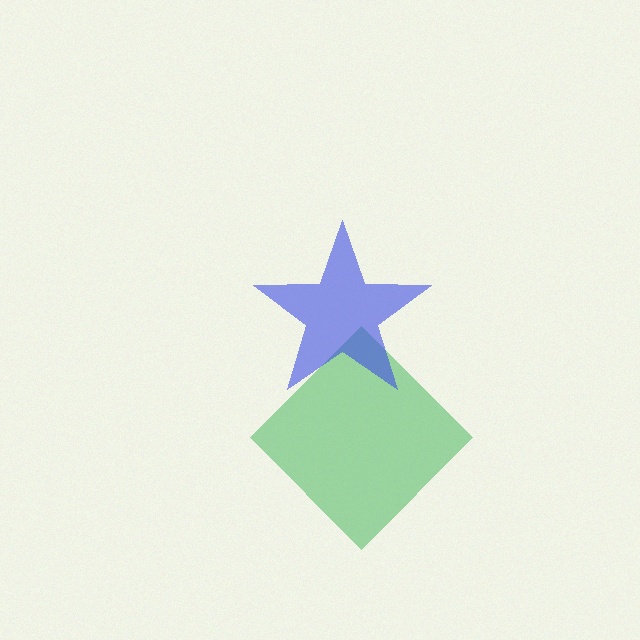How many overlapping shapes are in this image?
There are 2 overlapping shapes in the image.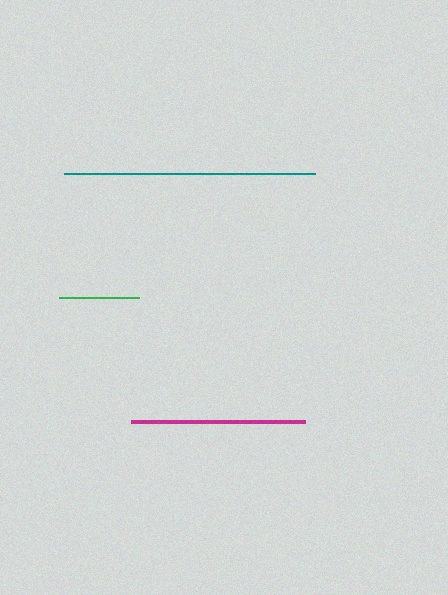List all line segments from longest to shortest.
From longest to shortest: teal, magenta, green.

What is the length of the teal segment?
The teal segment is approximately 251 pixels long.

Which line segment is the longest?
The teal line is the longest at approximately 251 pixels.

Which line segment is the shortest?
The green line is the shortest at approximately 80 pixels.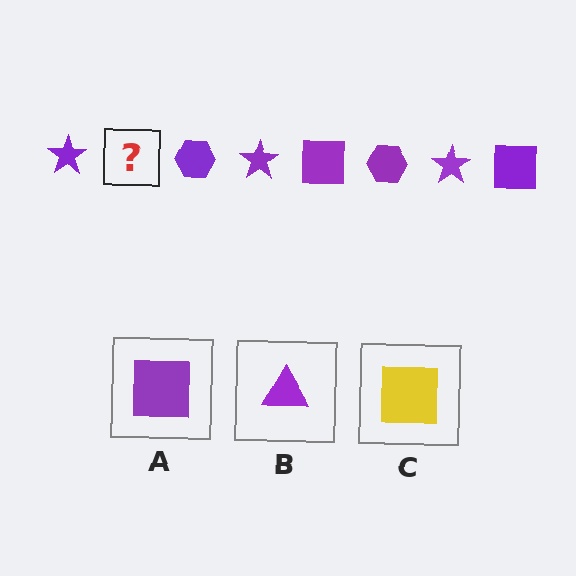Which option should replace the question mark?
Option A.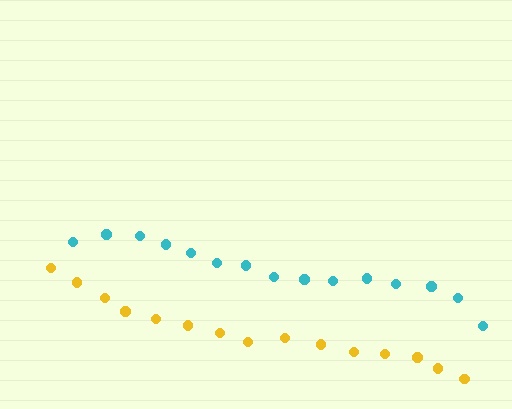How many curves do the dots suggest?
There are 2 distinct paths.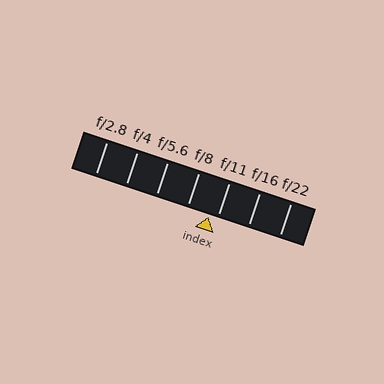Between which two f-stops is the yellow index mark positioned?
The index mark is between f/8 and f/11.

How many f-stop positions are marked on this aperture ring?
There are 7 f-stop positions marked.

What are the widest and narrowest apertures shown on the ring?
The widest aperture shown is f/2.8 and the narrowest is f/22.